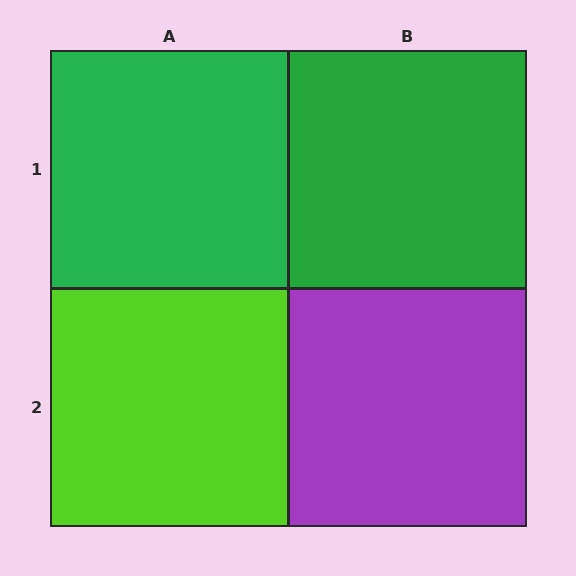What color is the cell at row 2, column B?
Purple.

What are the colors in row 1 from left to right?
Green, green.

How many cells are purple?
1 cell is purple.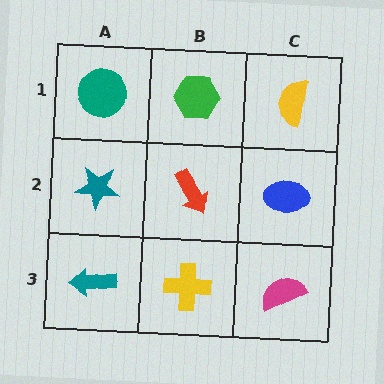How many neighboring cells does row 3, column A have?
2.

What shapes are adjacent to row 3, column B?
A red arrow (row 2, column B), a teal arrow (row 3, column A), a magenta semicircle (row 3, column C).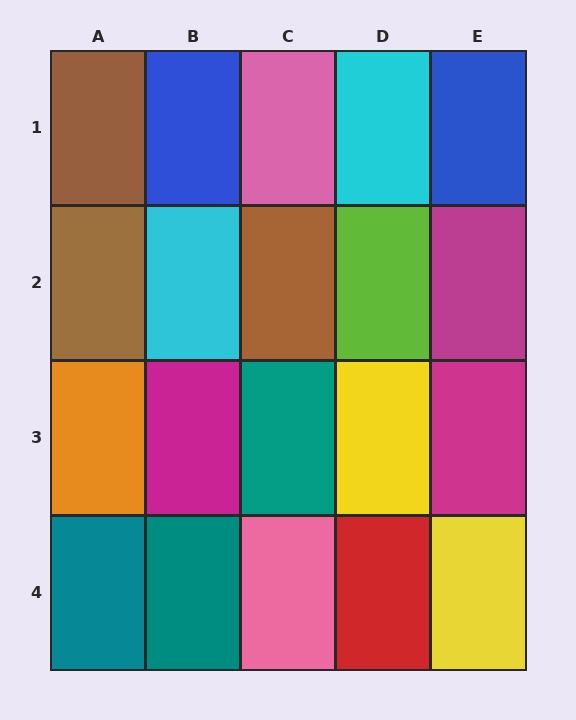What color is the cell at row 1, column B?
Blue.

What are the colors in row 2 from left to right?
Brown, cyan, brown, lime, magenta.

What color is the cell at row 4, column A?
Teal.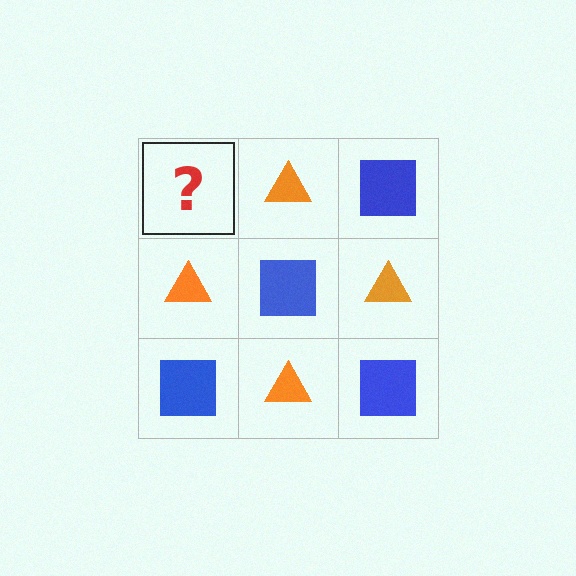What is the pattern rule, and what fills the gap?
The rule is that it alternates blue square and orange triangle in a checkerboard pattern. The gap should be filled with a blue square.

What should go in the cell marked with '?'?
The missing cell should contain a blue square.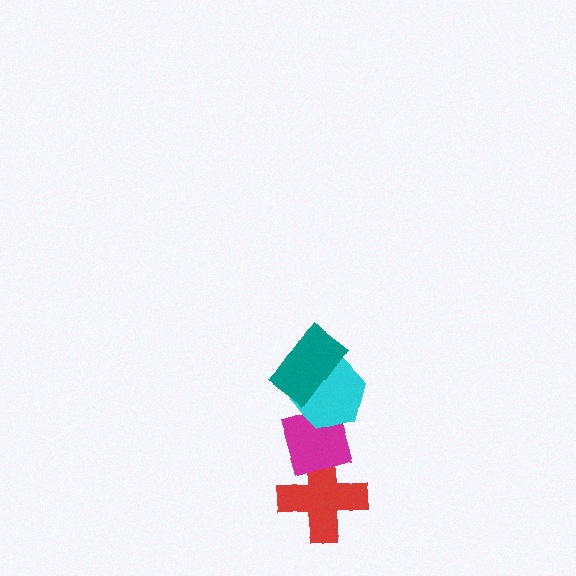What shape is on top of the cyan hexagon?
The teal rectangle is on top of the cyan hexagon.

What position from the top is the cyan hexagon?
The cyan hexagon is 2nd from the top.